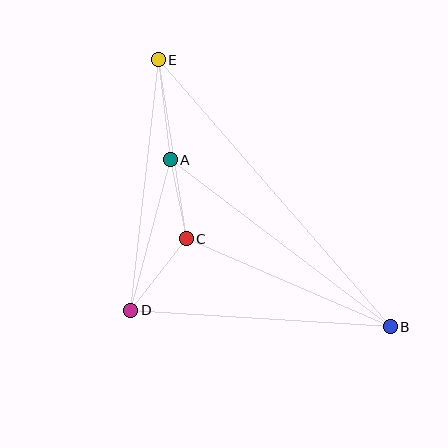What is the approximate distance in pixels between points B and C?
The distance between B and C is approximately 222 pixels.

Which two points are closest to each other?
Points A and C are closest to each other.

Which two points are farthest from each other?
Points B and E are farthest from each other.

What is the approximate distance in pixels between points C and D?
The distance between C and D is approximately 91 pixels.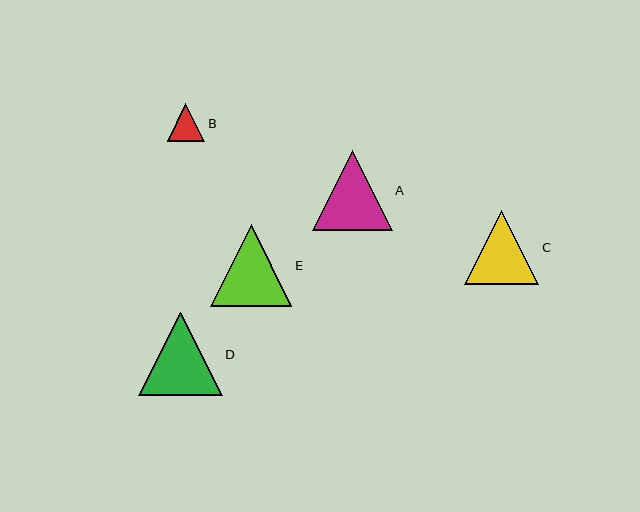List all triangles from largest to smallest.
From largest to smallest: D, E, A, C, B.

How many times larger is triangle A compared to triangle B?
Triangle A is approximately 2.1 times the size of triangle B.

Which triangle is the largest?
Triangle D is the largest with a size of approximately 83 pixels.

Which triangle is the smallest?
Triangle B is the smallest with a size of approximately 38 pixels.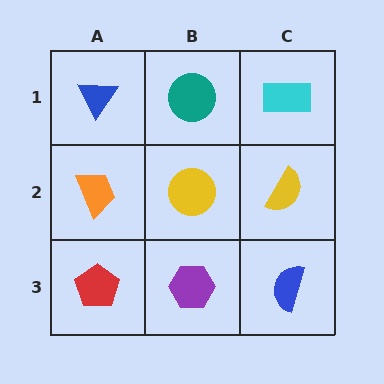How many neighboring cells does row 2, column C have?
3.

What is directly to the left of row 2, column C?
A yellow circle.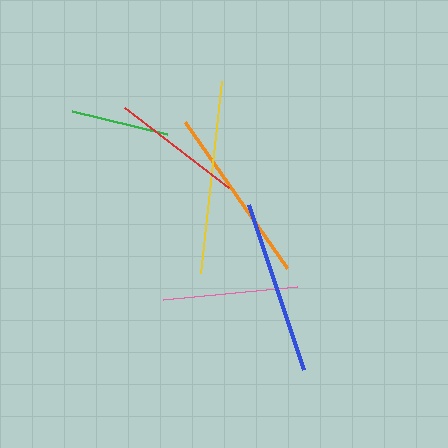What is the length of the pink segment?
The pink segment is approximately 135 pixels long.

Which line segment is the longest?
The yellow line is the longest at approximately 193 pixels.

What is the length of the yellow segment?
The yellow segment is approximately 193 pixels long.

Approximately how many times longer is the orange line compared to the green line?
The orange line is approximately 1.8 times the length of the green line.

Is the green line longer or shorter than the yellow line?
The yellow line is longer than the green line.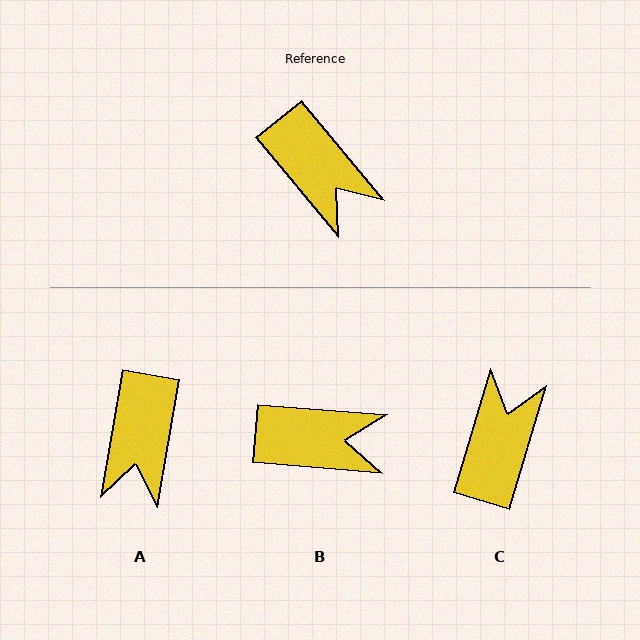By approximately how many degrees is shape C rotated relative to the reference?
Approximately 123 degrees counter-clockwise.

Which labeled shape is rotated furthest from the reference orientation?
C, about 123 degrees away.